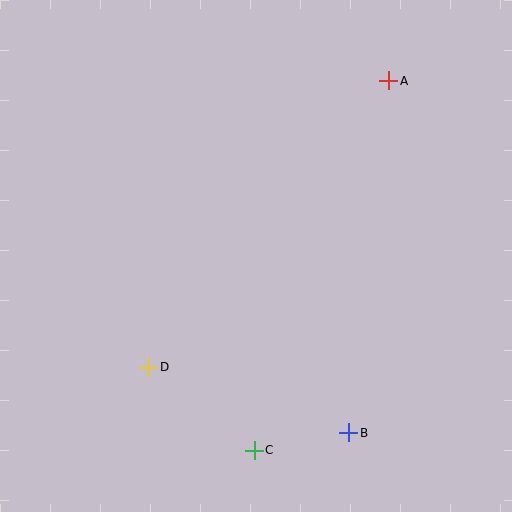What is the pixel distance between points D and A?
The distance between D and A is 374 pixels.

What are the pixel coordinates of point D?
Point D is at (149, 367).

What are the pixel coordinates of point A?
Point A is at (389, 81).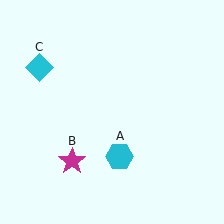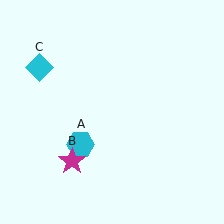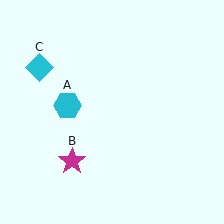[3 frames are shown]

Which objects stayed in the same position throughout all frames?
Magenta star (object B) and cyan diamond (object C) remained stationary.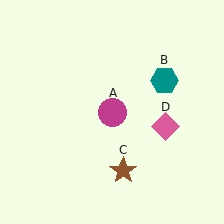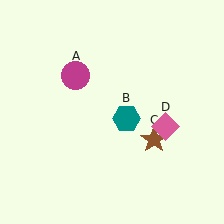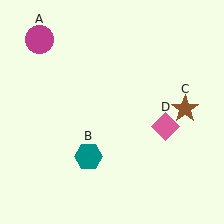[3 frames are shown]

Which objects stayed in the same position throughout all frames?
Pink diamond (object D) remained stationary.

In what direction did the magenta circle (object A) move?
The magenta circle (object A) moved up and to the left.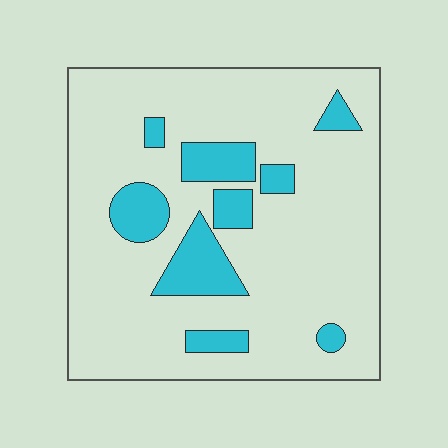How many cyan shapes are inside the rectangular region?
9.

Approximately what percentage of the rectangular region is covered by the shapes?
Approximately 15%.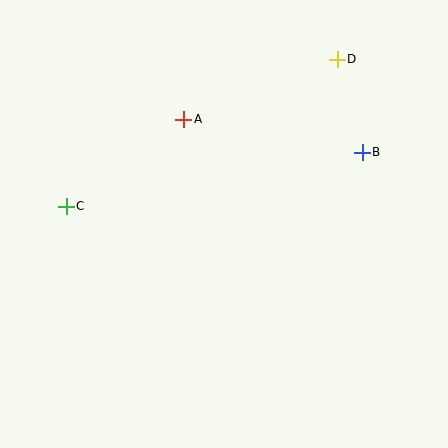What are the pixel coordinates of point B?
Point B is at (362, 152).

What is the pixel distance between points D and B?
The distance between D and B is 96 pixels.